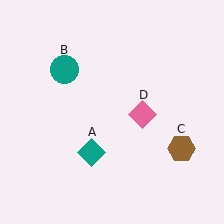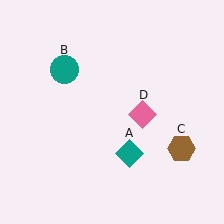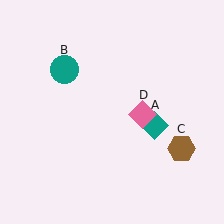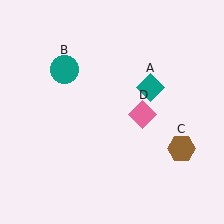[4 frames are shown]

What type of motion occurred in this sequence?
The teal diamond (object A) rotated counterclockwise around the center of the scene.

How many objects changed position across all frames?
1 object changed position: teal diamond (object A).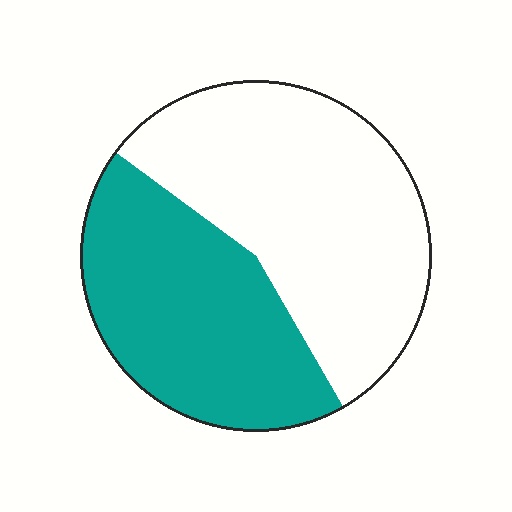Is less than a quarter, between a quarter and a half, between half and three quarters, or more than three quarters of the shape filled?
Between a quarter and a half.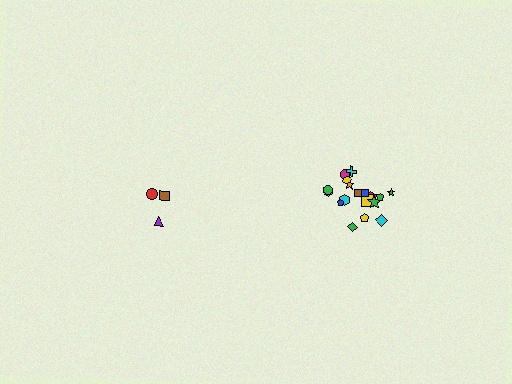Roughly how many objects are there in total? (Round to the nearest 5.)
Roughly 20 objects in total.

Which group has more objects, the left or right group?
The right group.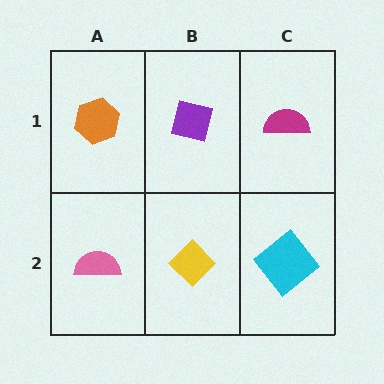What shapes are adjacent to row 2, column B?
A purple square (row 1, column B), a pink semicircle (row 2, column A), a cyan diamond (row 2, column C).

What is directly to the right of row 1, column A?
A purple square.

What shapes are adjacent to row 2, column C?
A magenta semicircle (row 1, column C), a yellow diamond (row 2, column B).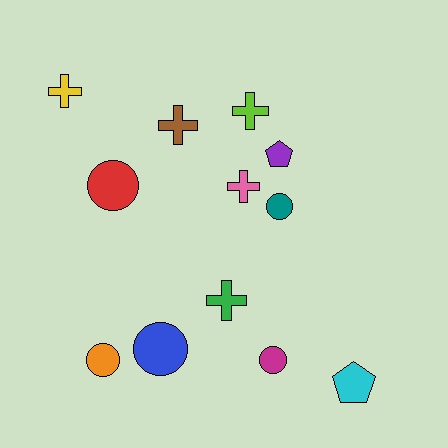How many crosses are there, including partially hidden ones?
There are 5 crosses.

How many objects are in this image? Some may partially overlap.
There are 12 objects.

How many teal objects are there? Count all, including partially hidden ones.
There is 1 teal object.